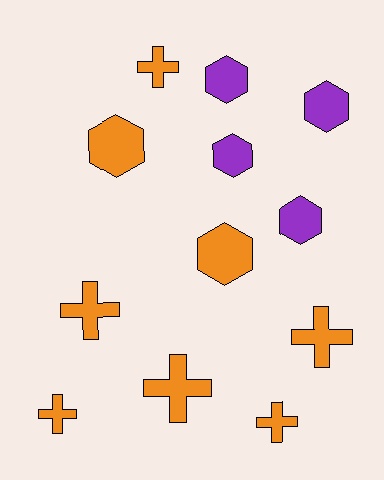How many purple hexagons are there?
There are 4 purple hexagons.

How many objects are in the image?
There are 12 objects.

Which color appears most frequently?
Orange, with 8 objects.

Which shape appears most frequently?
Cross, with 6 objects.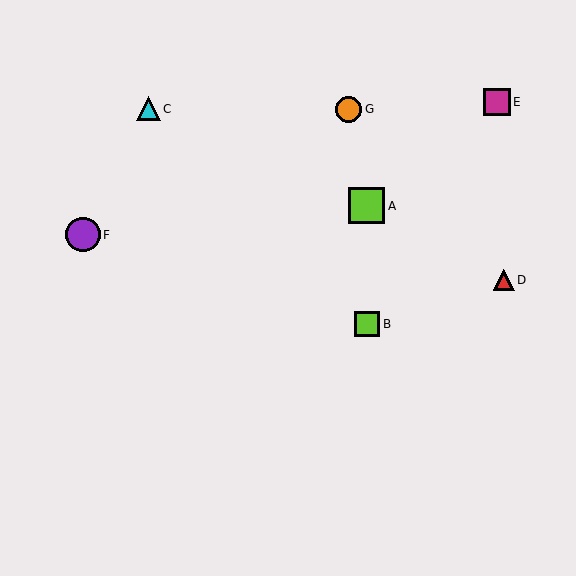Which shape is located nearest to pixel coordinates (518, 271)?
The red triangle (labeled D) at (504, 280) is nearest to that location.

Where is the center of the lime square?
The center of the lime square is at (367, 324).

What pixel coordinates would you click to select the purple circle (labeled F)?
Click at (83, 235) to select the purple circle F.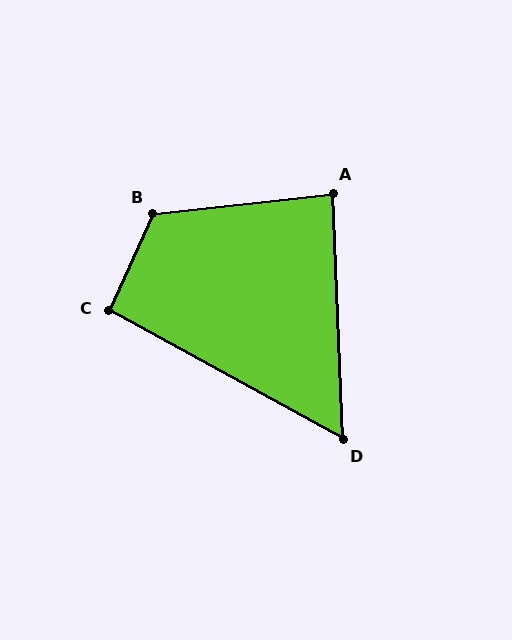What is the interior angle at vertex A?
Approximately 86 degrees (approximately right).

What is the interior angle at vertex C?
Approximately 94 degrees (approximately right).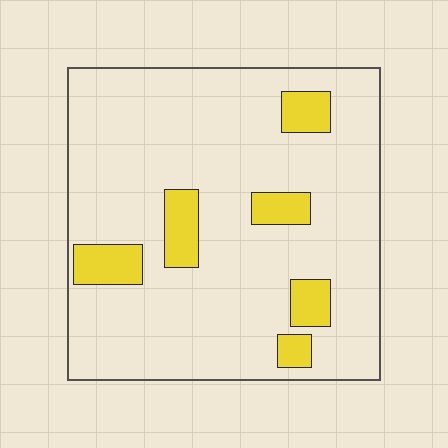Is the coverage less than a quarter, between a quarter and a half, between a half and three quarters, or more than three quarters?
Less than a quarter.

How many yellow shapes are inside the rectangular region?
6.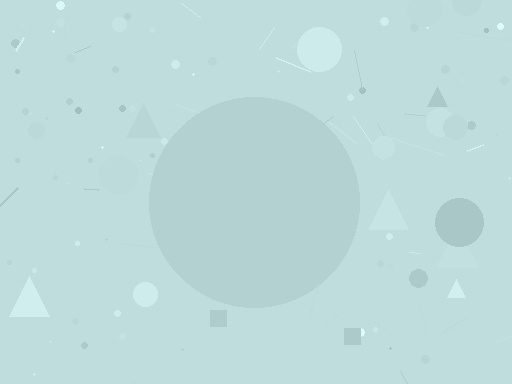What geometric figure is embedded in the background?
A circle is embedded in the background.